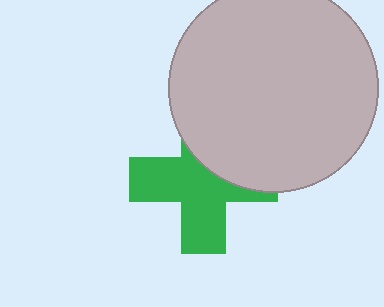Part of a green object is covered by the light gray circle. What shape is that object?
It is a cross.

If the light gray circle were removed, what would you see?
You would see the complete green cross.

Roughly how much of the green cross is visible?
About half of it is visible (roughly 62%).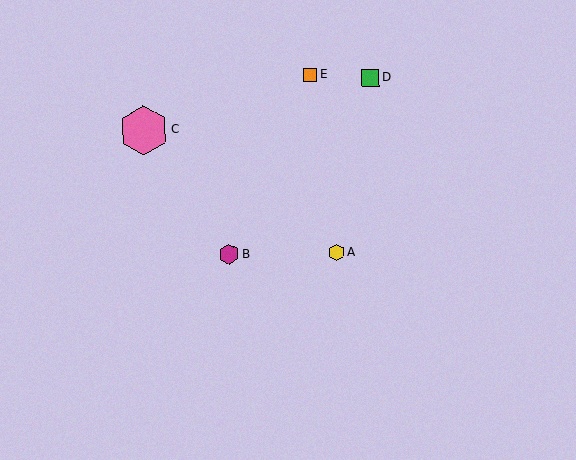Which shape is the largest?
The pink hexagon (labeled C) is the largest.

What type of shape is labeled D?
Shape D is a green square.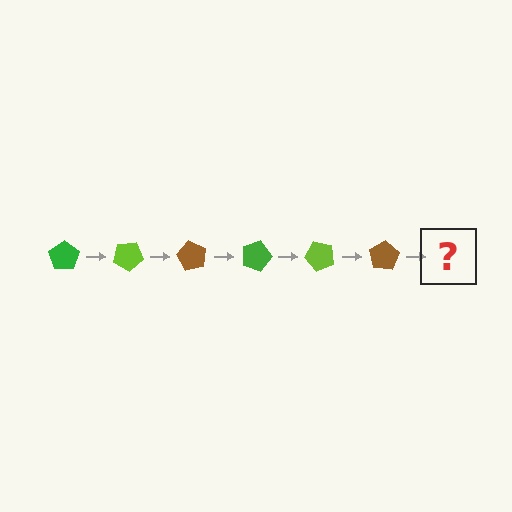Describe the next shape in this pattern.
It should be a green pentagon, rotated 180 degrees from the start.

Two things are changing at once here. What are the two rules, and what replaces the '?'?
The two rules are that it rotates 30 degrees each step and the color cycles through green, lime, and brown. The '?' should be a green pentagon, rotated 180 degrees from the start.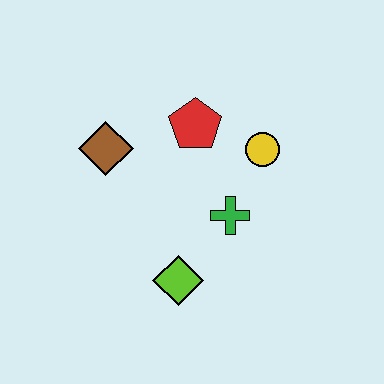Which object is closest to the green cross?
The yellow circle is closest to the green cross.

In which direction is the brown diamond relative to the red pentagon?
The brown diamond is to the left of the red pentagon.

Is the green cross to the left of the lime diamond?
No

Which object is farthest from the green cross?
The brown diamond is farthest from the green cross.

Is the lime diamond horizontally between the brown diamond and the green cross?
Yes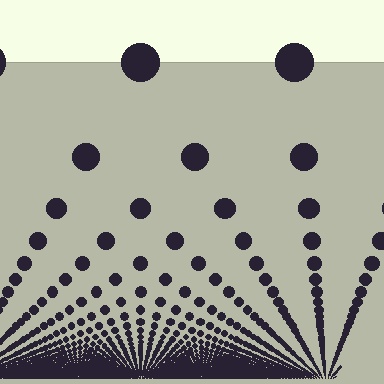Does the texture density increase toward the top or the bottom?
Density increases toward the bottom.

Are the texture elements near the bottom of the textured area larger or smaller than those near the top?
Smaller. The gradient is inverted — elements near the bottom are smaller and denser.